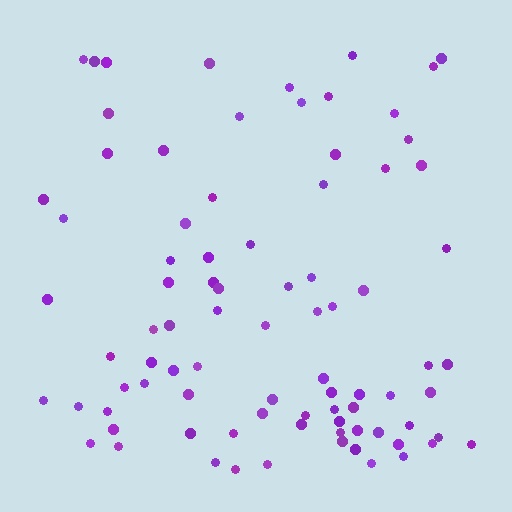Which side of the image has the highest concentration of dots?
The bottom.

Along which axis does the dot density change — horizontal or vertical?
Vertical.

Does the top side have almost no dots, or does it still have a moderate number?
Still a moderate number, just noticeably fewer than the bottom.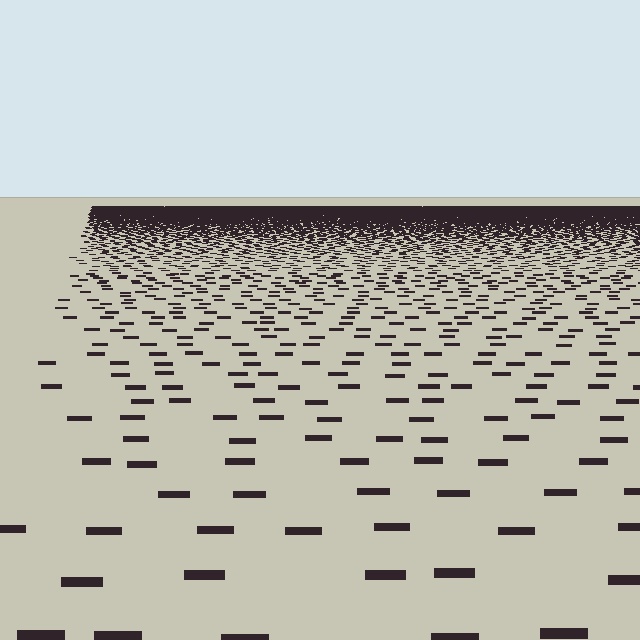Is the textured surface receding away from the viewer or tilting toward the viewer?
The surface is receding away from the viewer. Texture elements get smaller and denser toward the top.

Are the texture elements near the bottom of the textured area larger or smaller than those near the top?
Larger. Near the bottom, elements are closer to the viewer and appear at a bigger on-screen size.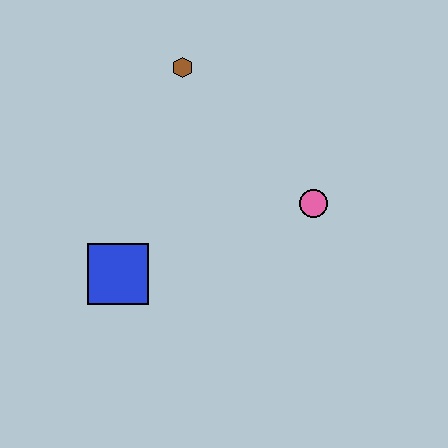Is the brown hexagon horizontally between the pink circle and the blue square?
Yes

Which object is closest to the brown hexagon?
The pink circle is closest to the brown hexagon.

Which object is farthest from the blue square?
The brown hexagon is farthest from the blue square.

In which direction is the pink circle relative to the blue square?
The pink circle is to the right of the blue square.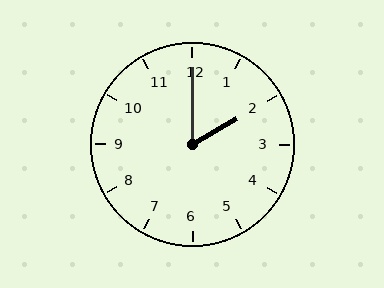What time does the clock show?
2:00.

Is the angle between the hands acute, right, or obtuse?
It is acute.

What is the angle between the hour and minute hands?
Approximately 60 degrees.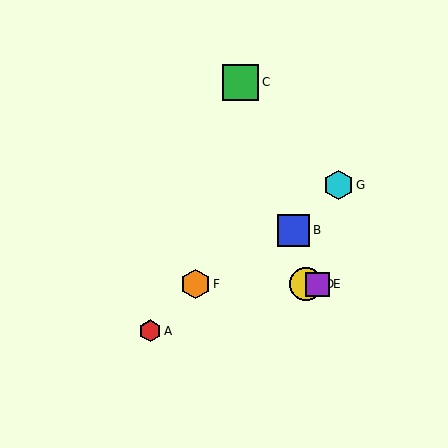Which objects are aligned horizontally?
Objects D, E, F are aligned horizontally.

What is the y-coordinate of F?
Object F is at y≈284.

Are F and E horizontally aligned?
Yes, both are at y≈284.